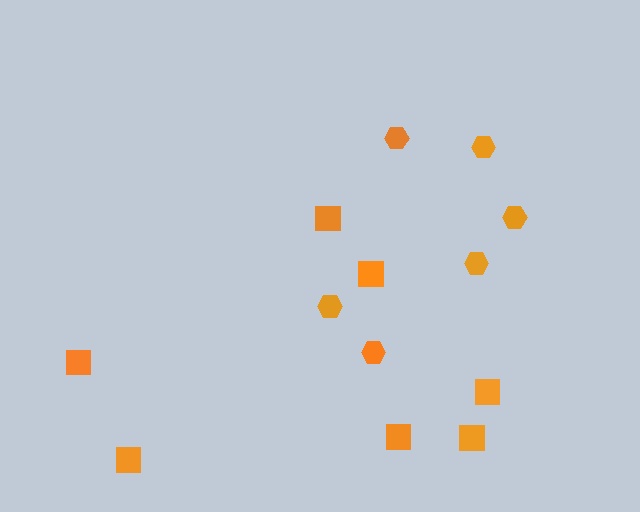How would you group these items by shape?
There are 2 groups: one group of hexagons (6) and one group of squares (7).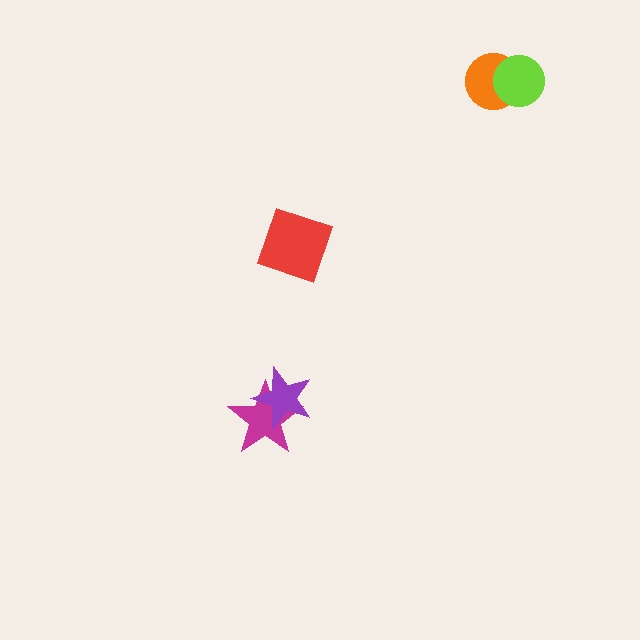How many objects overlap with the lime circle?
1 object overlaps with the lime circle.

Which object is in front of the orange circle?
The lime circle is in front of the orange circle.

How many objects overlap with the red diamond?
0 objects overlap with the red diamond.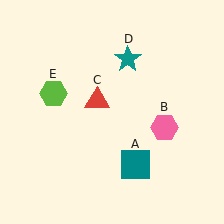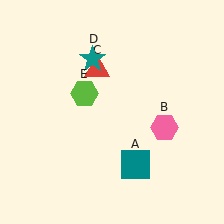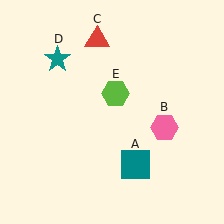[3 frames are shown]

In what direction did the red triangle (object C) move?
The red triangle (object C) moved up.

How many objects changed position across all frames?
3 objects changed position: red triangle (object C), teal star (object D), lime hexagon (object E).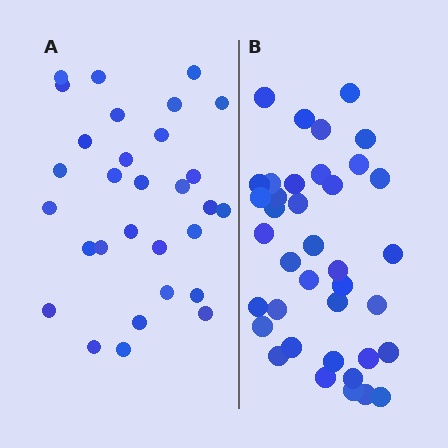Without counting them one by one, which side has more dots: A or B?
Region B (the right region) has more dots.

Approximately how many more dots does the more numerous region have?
Region B has roughly 8 or so more dots than region A.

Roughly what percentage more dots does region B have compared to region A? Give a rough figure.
About 25% more.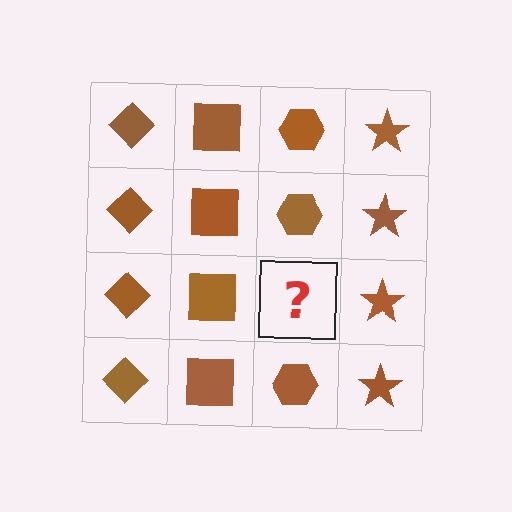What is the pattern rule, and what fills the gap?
The rule is that each column has a consistent shape. The gap should be filled with a brown hexagon.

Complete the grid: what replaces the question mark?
The question mark should be replaced with a brown hexagon.